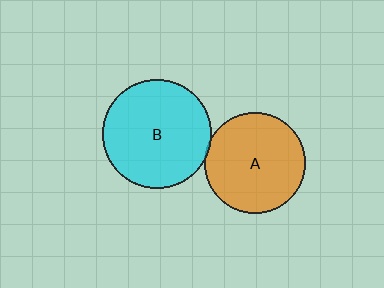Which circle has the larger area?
Circle B (cyan).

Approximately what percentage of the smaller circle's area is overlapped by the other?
Approximately 5%.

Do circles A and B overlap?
Yes.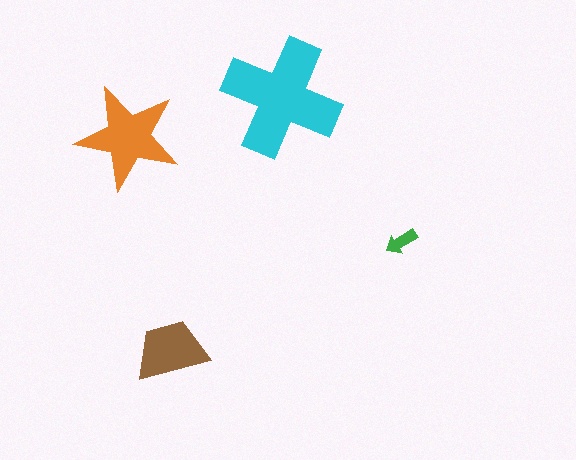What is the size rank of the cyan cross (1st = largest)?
1st.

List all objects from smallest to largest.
The green arrow, the brown trapezoid, the orange star, the cyan cross.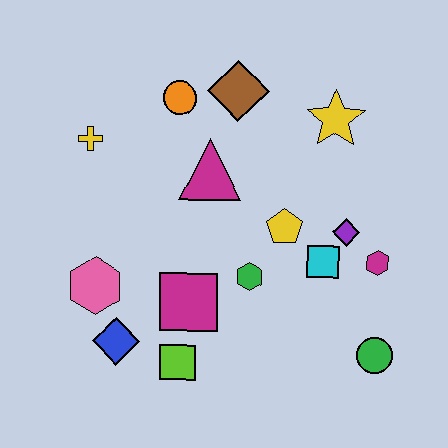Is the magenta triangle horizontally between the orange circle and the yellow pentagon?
Yes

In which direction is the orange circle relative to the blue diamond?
The orange circle is above the blue diamond.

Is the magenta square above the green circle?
Yes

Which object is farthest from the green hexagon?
The yellow cross is farthest from the green hexagon.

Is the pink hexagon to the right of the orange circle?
No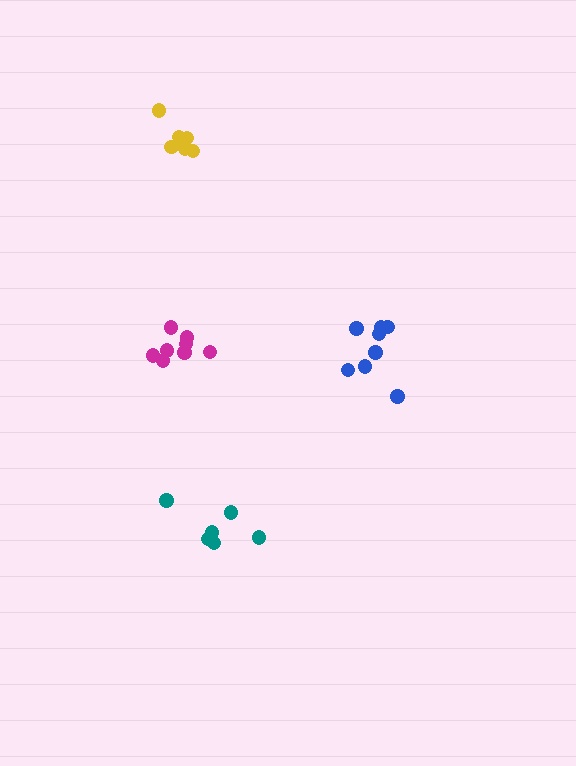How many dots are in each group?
Group 1: 6 dots, Group 2: 8 dots, Group 3: 7 dots, Group 4: 8 dots (29 total).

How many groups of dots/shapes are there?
There are 4 groups.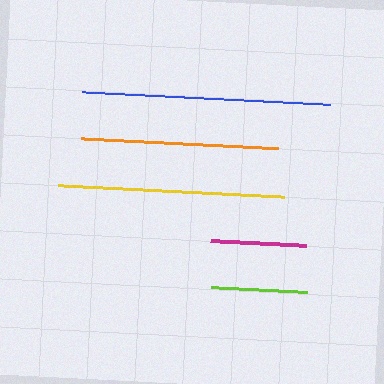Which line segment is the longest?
The blue line is the longest at approximately 249 pixels.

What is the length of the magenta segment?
The magenta segment is approximately 96 pixels long.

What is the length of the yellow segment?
The yellow segment is approximately 226 pixels long.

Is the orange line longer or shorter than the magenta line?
The orange line is longer than the magenta line.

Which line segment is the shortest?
The lime line is the shortest at approximately 96 pixels.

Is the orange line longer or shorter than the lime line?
The orange line is longer than the lime line.